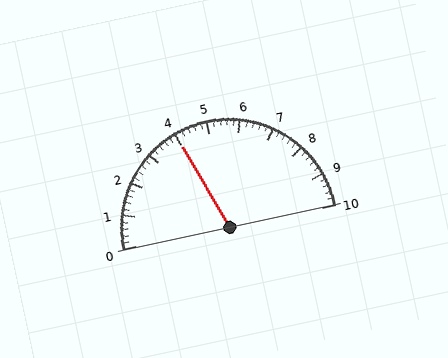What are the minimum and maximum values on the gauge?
The gauge ranges from 0 to 10.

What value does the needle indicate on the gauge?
The needle indicates approximately 4.0.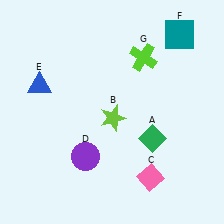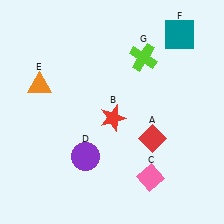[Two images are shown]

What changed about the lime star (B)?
In Image 1, B is lime. In Image 2, it changed to red.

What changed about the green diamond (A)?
In Image 1, A is green. In Image 2, it changed to red.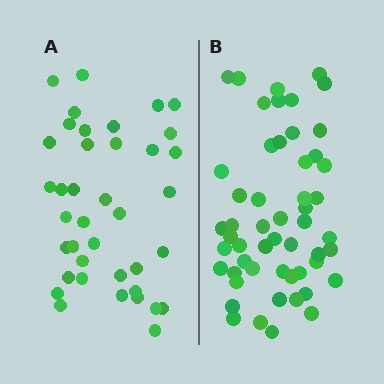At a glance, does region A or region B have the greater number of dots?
Region B (the right region) has more dots.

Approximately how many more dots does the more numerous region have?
Region B has approximately 15 more dots than region A.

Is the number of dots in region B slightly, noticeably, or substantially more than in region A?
Region B has noticeably more, but not dramatically so. The ratio is roughly 1.4 to 1.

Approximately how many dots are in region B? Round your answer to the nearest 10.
About 50 dots. (The exact count is 53, which rounds to 50.)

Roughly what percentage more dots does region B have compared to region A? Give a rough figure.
About 35% more.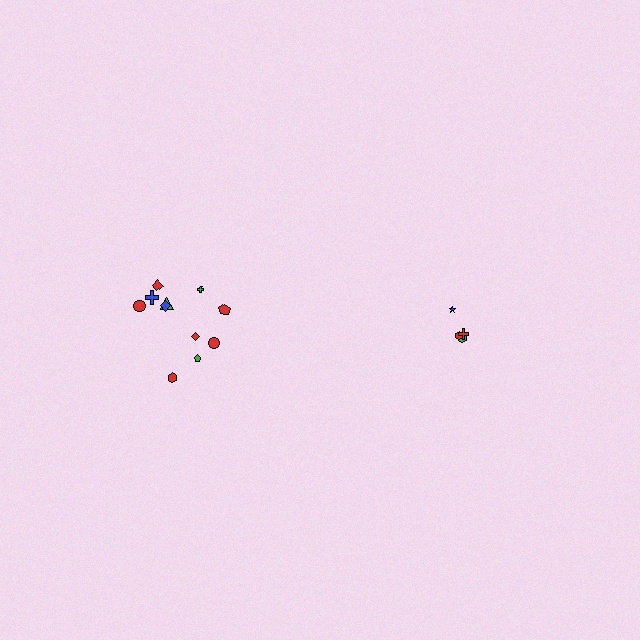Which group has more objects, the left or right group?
The left group.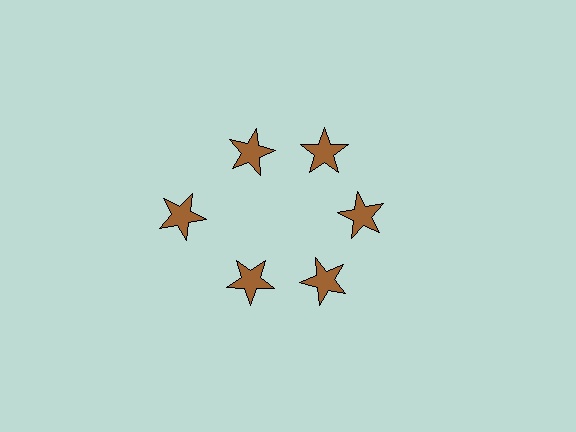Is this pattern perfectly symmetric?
No. The 6 brown stars are arranged in a ring, but one element near the 9 o'clock position is pushed outward from the center, breaking the 6-fold rotational symmetry.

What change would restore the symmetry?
The symmetry would be restored by moving it inward, back onto the ring so that all 6 stars sit at equal angles and equal distance from the center.